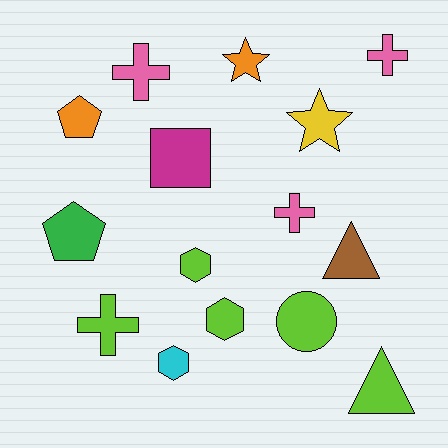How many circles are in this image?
There is 1 circle.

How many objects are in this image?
There are 15 objects.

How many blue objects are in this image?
There are no blue objects.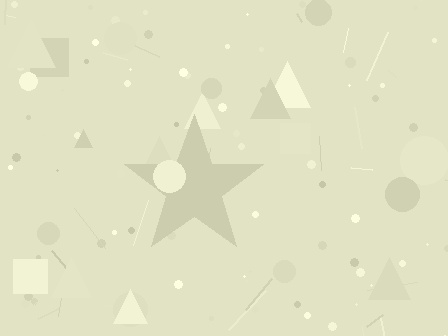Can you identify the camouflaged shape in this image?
The camouflaged shape is a star.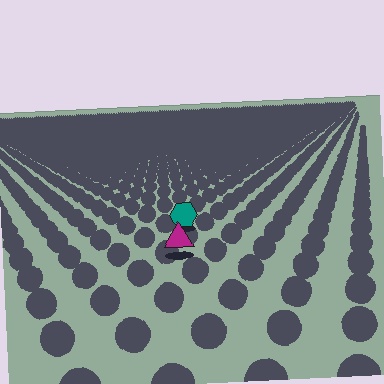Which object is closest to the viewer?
The magenta triangle is closest. The texture marks near it are larger and more spread out.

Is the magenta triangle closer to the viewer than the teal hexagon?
Yes. The magenta triangle is closer — you can tell from the texture gradient: the ground texture is coarser near it.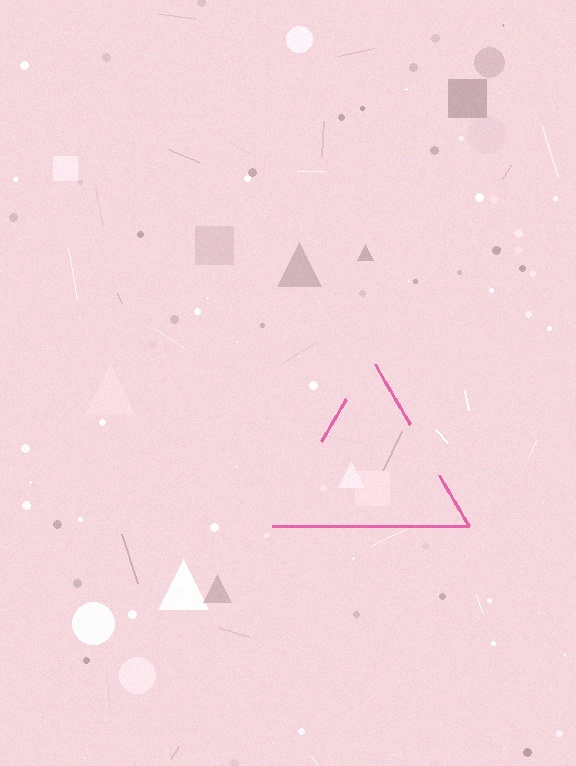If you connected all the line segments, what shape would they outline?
They would outline a triangle.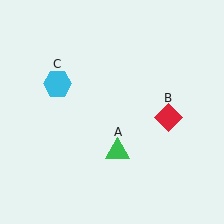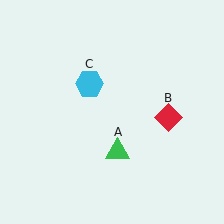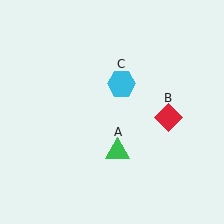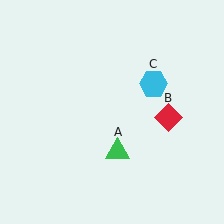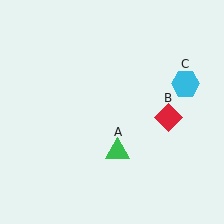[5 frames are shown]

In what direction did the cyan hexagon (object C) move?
The cyan hexagon (object C) moved right.